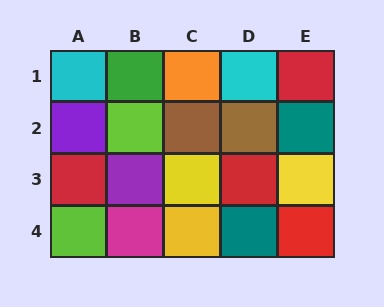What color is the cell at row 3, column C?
Yellow.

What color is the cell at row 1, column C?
Orange.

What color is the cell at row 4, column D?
Teal.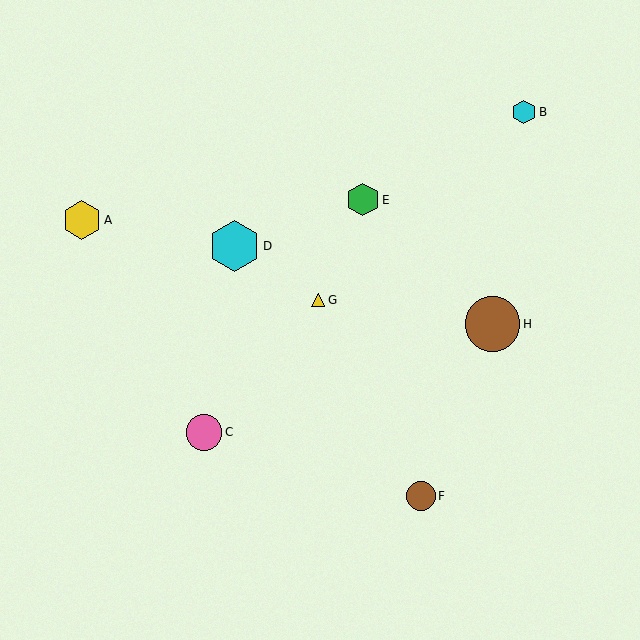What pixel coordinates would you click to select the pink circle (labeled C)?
Click at (204, 432) to select the pink circle C.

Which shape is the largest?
The brown circle (labeled H) is the largest.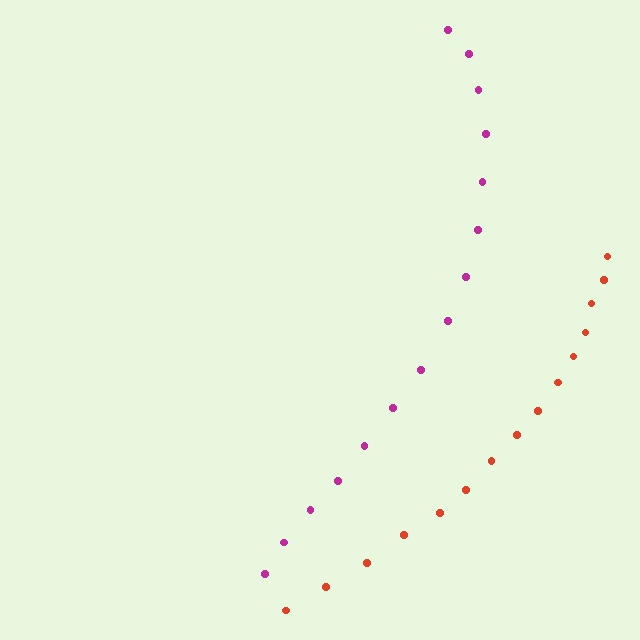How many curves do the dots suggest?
There are 2 distinct paths.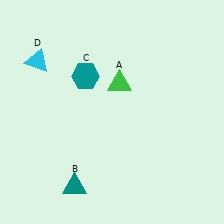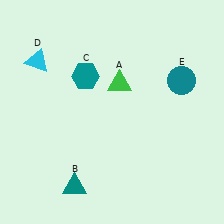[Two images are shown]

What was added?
A teal circle (E) was added in Image 2.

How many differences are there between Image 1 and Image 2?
There is 1 difference between the two images.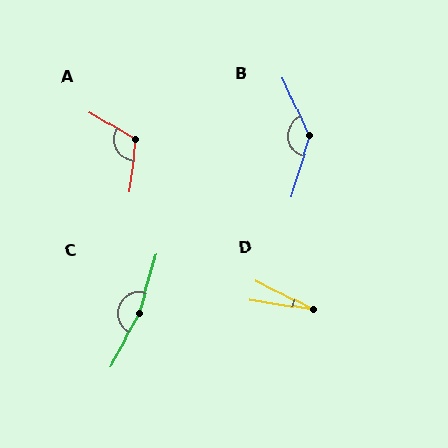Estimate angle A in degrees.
Approximately 114 degrees.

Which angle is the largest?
C, at approximately 167 degrees.